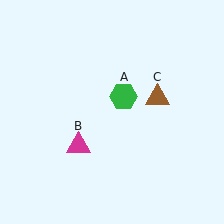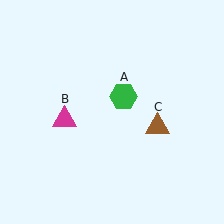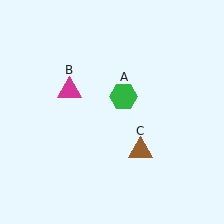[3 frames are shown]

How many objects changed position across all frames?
2 objects changed position: magenta triangle (object B), brown triangle (object C).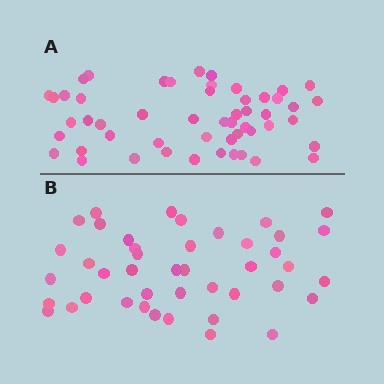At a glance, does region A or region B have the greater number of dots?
Region A (the top region) has more dots.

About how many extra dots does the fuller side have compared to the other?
Region A has roughly 8 or so more dots than region B.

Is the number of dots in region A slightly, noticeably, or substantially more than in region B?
Region A has only slightly more — the two regions are fairly close. The ratio is roughly 1.2 to 1.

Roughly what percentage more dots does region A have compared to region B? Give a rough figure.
About 20% more.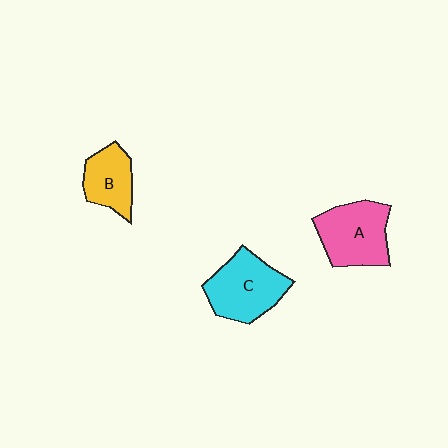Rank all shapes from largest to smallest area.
From largest to smallest: C (cyan), A (pink), B (yellow).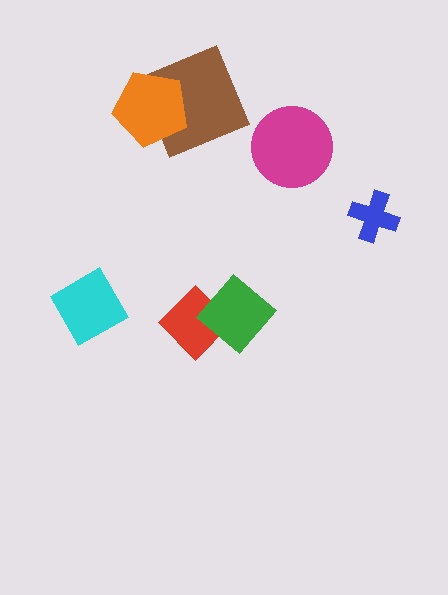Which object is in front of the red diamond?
The green diamond is in front of the red diamond.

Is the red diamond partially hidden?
Yes, it is partially covered by another shape.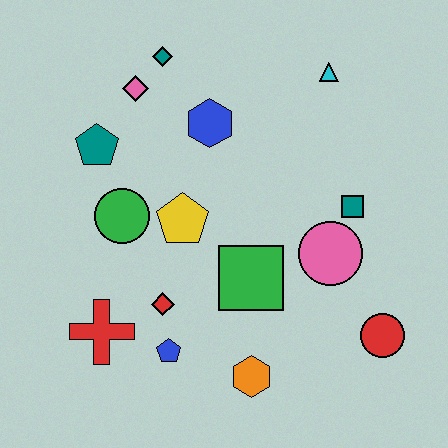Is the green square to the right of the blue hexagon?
Yes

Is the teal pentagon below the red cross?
No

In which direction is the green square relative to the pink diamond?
The green square is below the pink diamond.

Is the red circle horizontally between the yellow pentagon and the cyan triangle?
No